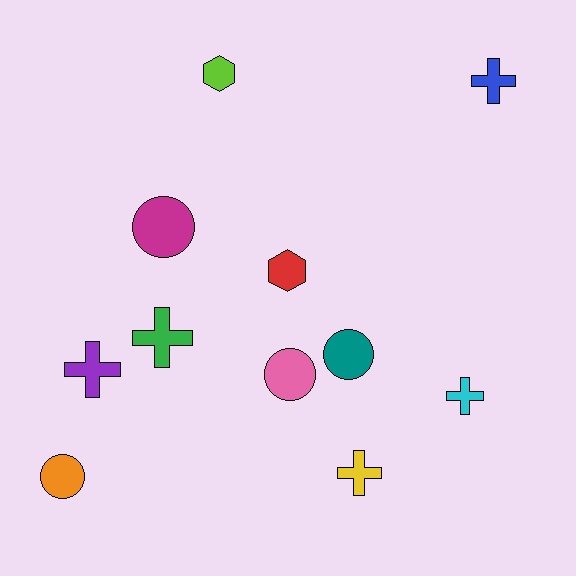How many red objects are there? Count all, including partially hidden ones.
There is 1 red object.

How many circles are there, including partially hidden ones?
There are 4 circles.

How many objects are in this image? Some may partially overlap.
There are 11 objects.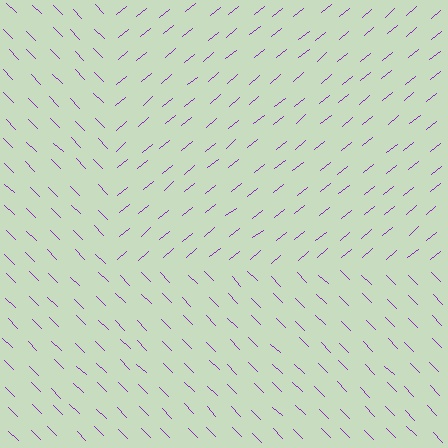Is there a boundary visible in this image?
Yes, there is a texture boundary formed by a change in line orientation.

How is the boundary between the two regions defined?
The boundary is defined purely by a change in line orientation (approximately 85 degrees difference). All lines are the same color and thickness.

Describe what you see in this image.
The image is filled with small purple line segments. A rectangle region in the image has lines oriented differently from the surrounding lines, creating a visible texture boundary.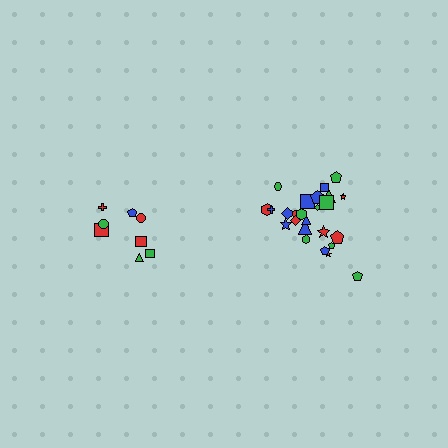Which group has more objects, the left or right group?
The right group.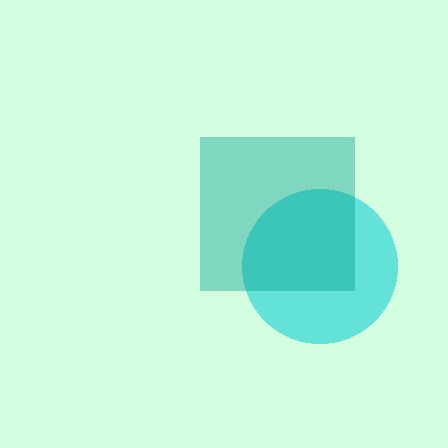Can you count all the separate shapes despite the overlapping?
Yes, there are 2 separate shapes.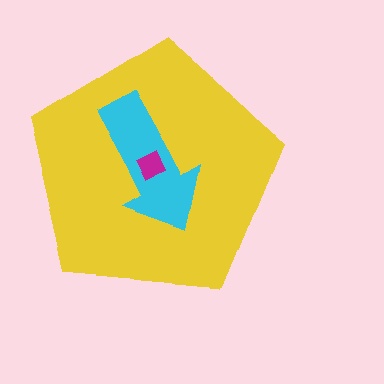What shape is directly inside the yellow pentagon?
The cyan arrow.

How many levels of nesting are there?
3.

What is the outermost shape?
The yellow pentagon.